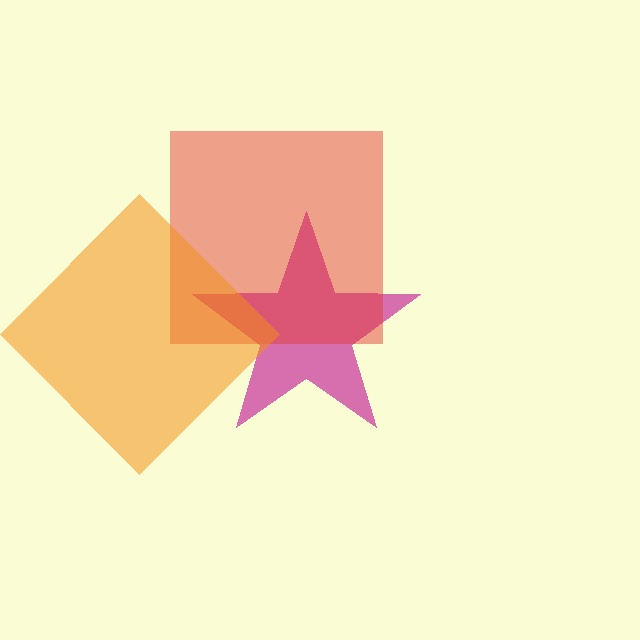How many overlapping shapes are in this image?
There are 3 overlapping shapes in the image.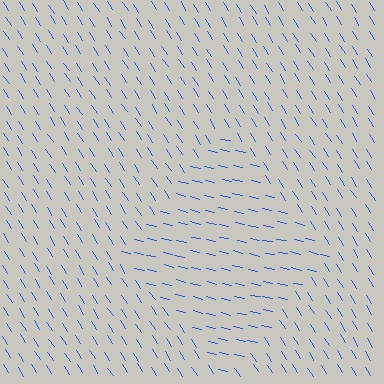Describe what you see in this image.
The image is filled with small blue line segments. A diamond region in the image has lines oriented differently from the surrounding lines, creating a visible texture boundary.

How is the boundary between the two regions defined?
The boundary is defined purely by a change in line orientation (approximately 45 degrees difference). All lines are the same color and thickness.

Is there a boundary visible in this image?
Yes, there is a texture boundary formed by a change in line orientation.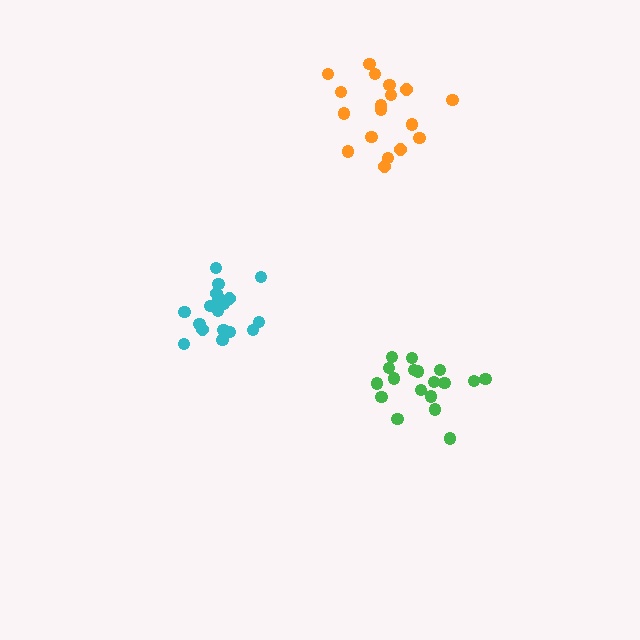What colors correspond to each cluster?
The clusters are colored: cyan, green, orange.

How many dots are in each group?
Group 1: 18 dots, Group 2: 18 dots, Group 3: 18 dots (54 total).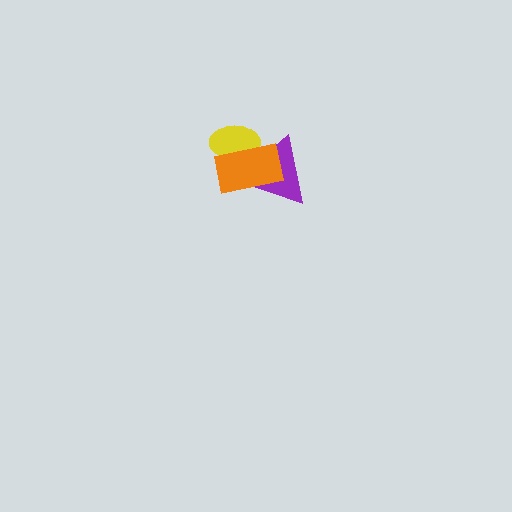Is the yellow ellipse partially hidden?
Yes, it is partially covered by another shape.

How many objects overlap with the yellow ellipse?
2 objects overlap with the yellow ellipse.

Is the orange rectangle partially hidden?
No, no other shape covers it.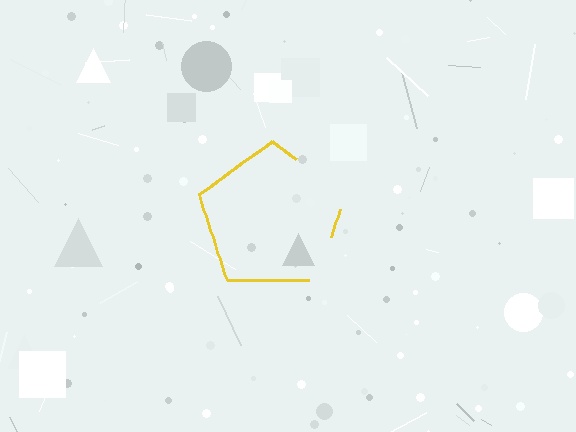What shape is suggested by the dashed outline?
The dashed outline suggests a pentagon.